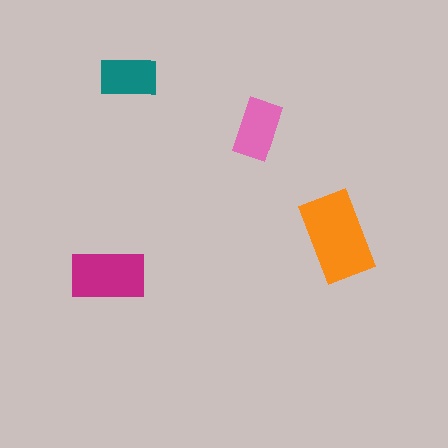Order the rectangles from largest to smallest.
the orange one, the magenta one, the pink one, the teal one.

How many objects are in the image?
There are 4 objects in the image.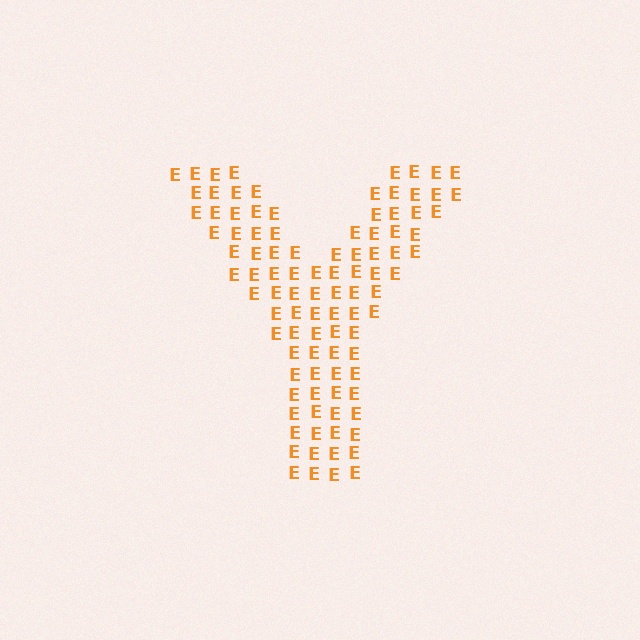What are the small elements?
The small elements are letter E's.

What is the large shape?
The large shape is the letter Y.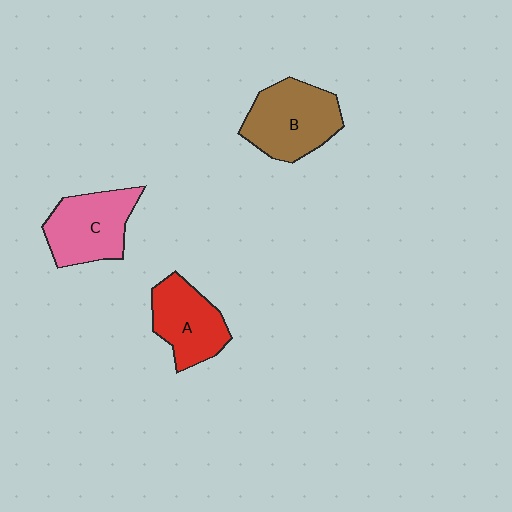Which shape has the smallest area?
Shape A (red).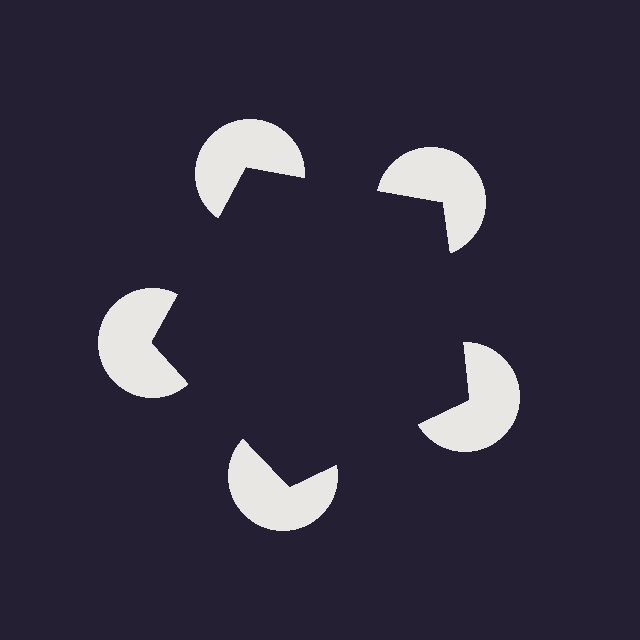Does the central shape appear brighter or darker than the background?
It typically appears slightly darker than the background, even though no actual brightness change is drawn.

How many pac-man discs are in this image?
There are 5 — one at each vertex of the illusory pentagon.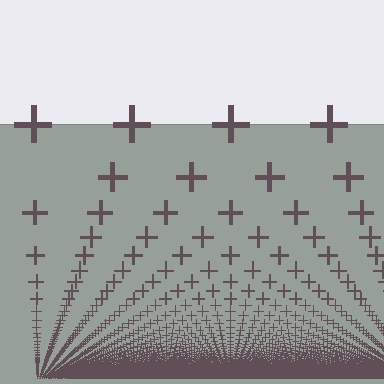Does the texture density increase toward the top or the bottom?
Density increases toward the bottom.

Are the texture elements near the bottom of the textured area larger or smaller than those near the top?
Smaller. The gradient is inverted — elements near the bottom are smaller and denser.